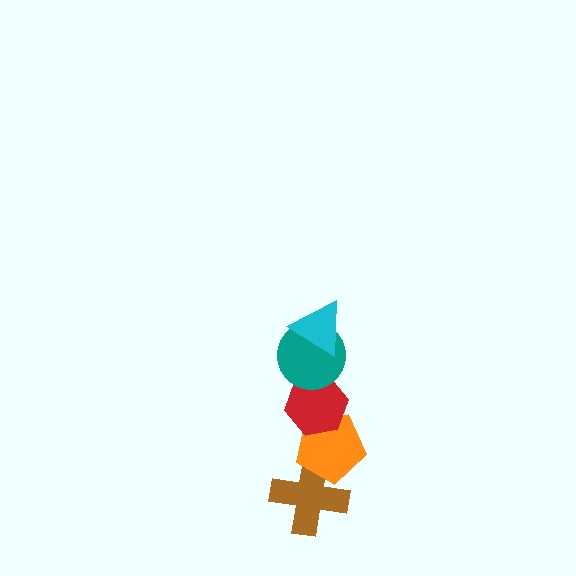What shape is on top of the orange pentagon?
The red hexagon is on top of the orange pentagon.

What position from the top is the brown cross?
The brown cross is 5th from the top.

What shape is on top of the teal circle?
The cyan triangle is on top of the teal circle.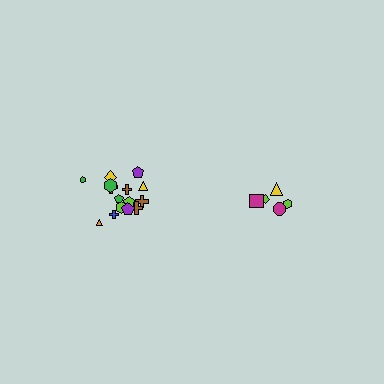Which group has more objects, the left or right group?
The left group.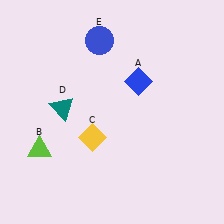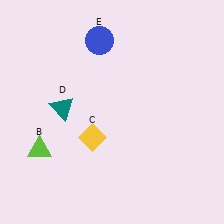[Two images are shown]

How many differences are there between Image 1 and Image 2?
There is 1 difference between the two images.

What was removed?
The blue diamond (A) was removed in Image 2.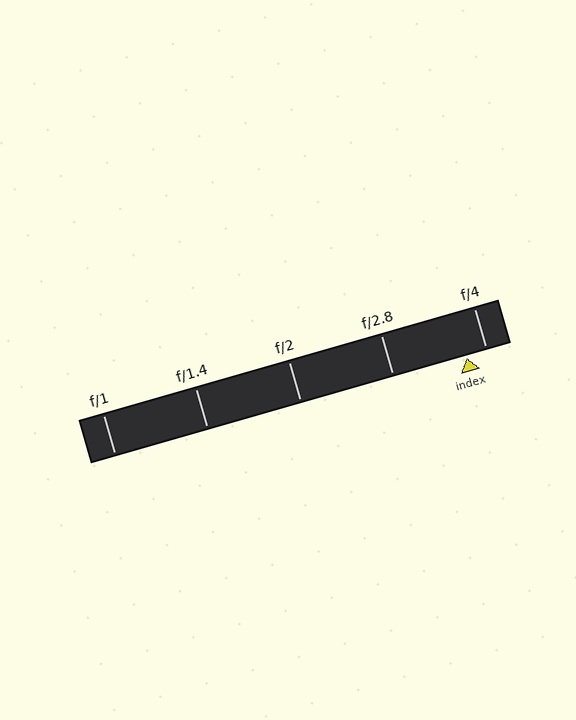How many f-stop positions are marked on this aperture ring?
There are 5 f-stop positions marked.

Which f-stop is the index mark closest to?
The index mark is closest to f/4.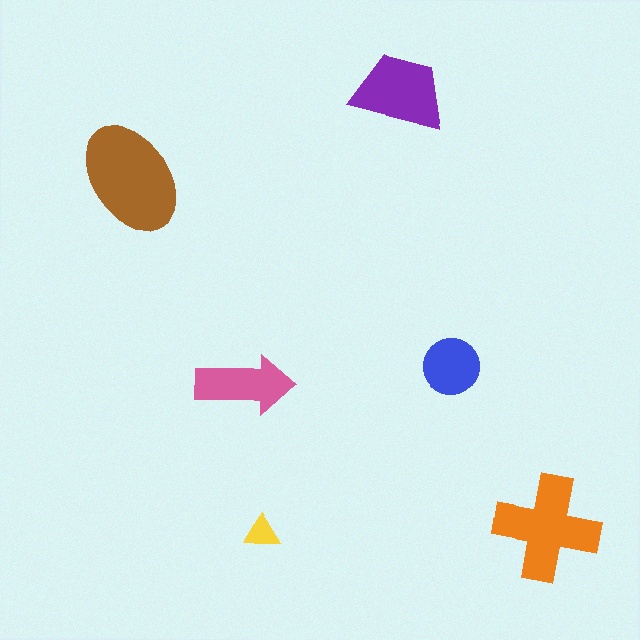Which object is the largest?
The brown ellipse.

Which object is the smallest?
The yellow triangle.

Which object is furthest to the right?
The orange cross is rightmost.